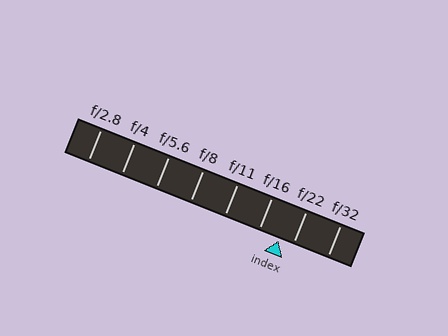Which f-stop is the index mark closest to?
The index mark is closest to f/22.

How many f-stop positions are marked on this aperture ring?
There are 8 f-stop positions marked.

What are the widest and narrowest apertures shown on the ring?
The widest aperture shown is f/2.8 and the narrowest is f/32.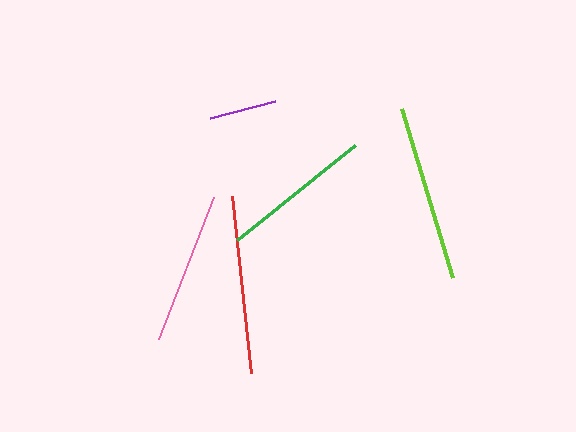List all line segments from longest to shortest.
From longest to shortest: red, lime, pink, green, purple.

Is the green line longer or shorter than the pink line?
The pink line is longer than the green line.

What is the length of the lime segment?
The lime segment is approximately 177 pixels long.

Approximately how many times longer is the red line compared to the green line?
The red line is approximately 1.2 times the length of the green line.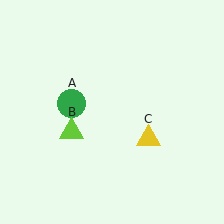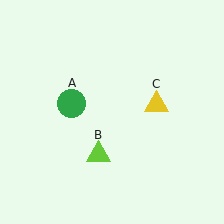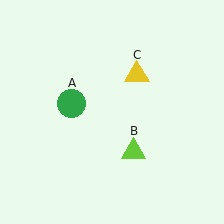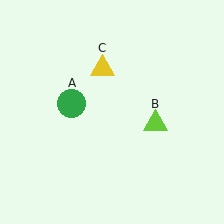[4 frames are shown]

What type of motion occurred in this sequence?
The lime triangle (object B), yellow triangle (object C) rotated counterclockwise around the center of the scene.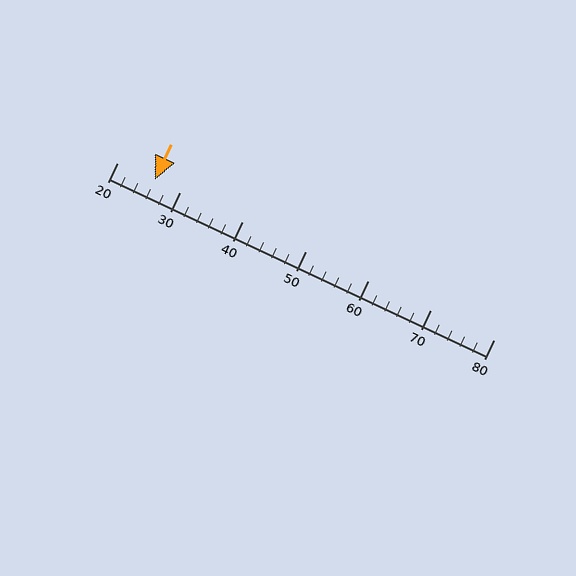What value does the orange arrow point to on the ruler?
The orange arrow points to approximately 26.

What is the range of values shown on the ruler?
The ruler shows values from 20 to 80.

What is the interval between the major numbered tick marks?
The major tick marks are spaced 10 units apart.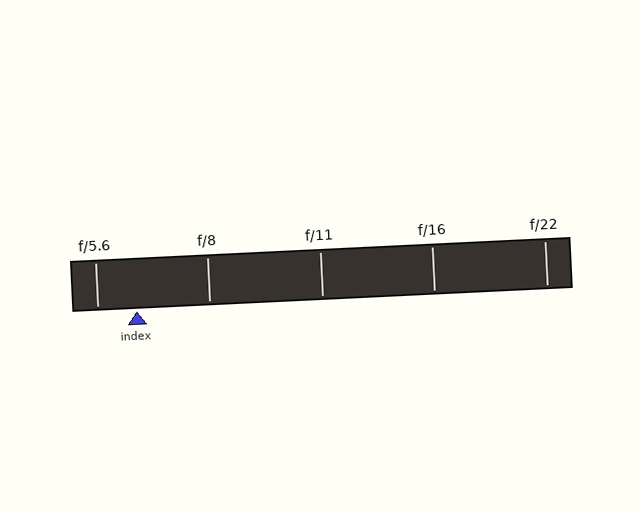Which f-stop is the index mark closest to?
The index mark is closest to f/5.6.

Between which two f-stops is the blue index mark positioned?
The index mark is between f/5.6 and f/8.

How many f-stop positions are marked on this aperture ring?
There are 5 f-stop positions marked.